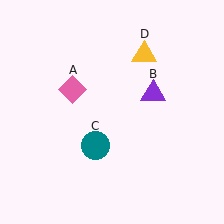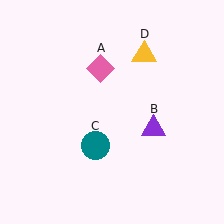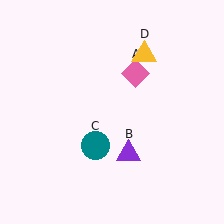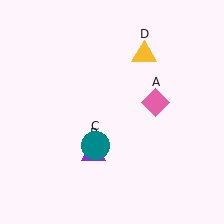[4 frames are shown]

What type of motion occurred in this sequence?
The pink diamond (object A), purple triangle (object B) rotated clockwise around the center of the scene.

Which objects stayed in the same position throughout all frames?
Teal circle (object C) and yellow triangle (object D) remained stationary.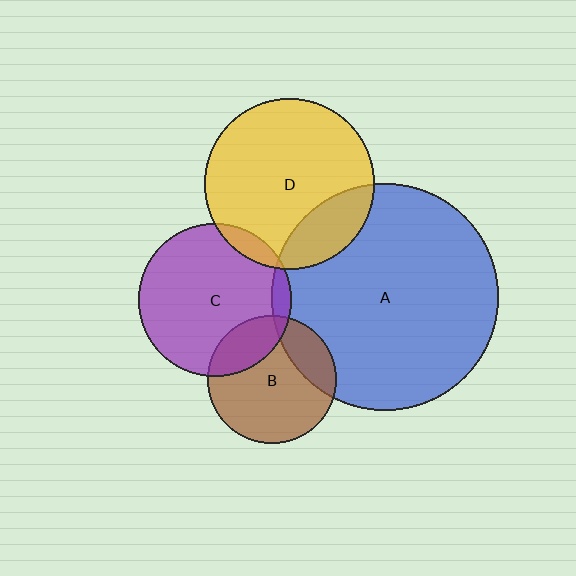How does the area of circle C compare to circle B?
Approximately 1.4 times.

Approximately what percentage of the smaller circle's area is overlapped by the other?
Approximately 25%.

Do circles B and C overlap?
Yes.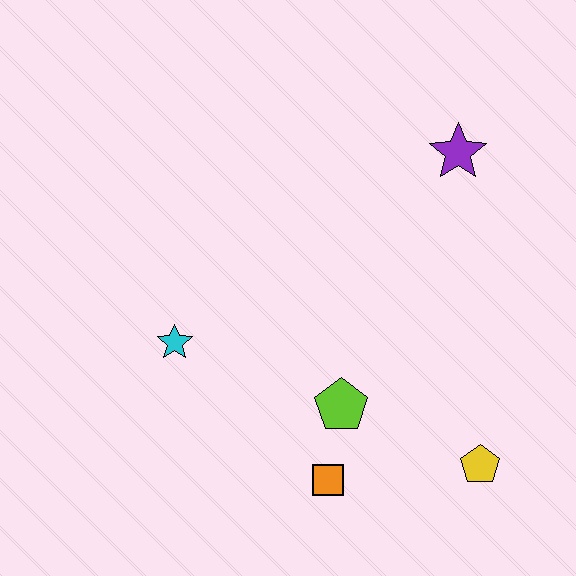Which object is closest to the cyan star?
The lime pentagon is closest to the cyan star.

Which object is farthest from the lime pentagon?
The purple star is farthest from the lime pentagon.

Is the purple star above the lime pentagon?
Yes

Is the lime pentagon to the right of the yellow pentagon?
No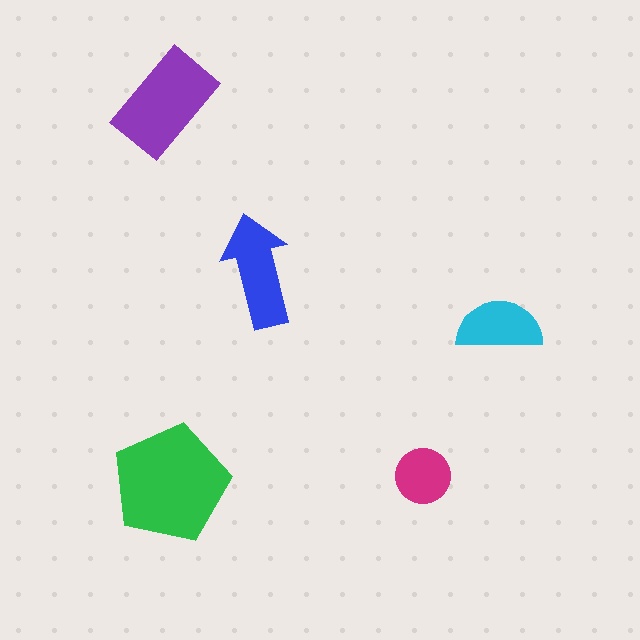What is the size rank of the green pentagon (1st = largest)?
1st.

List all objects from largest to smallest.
The green pentagon, the purple rectangle, the blue arrow, the cyan semicircle, the magenta circle.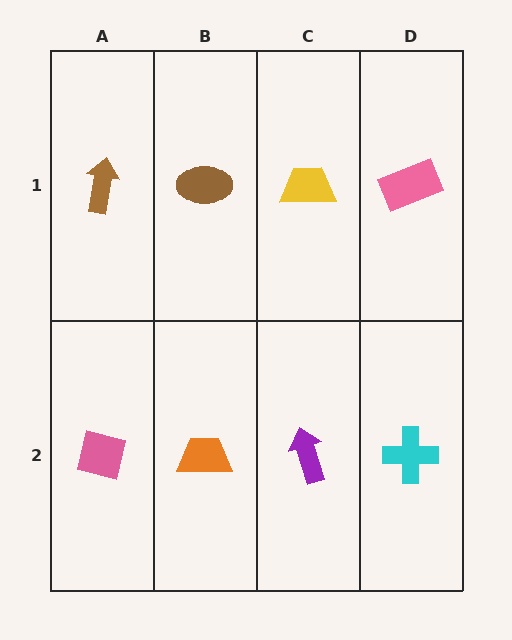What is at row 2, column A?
A pink square.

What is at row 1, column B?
A brown ellipse.